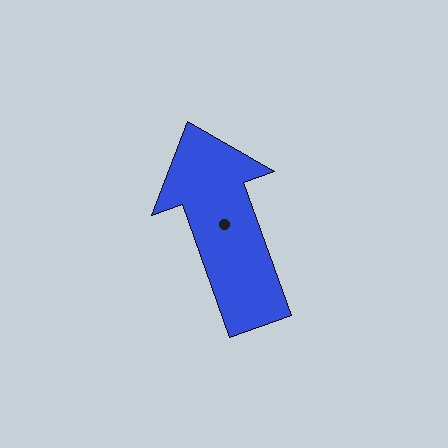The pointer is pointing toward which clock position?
Roughly 11 o'clock.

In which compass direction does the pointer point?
North.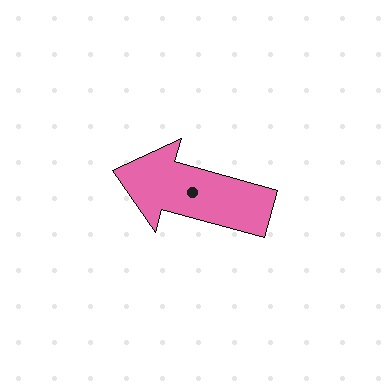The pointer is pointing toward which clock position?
Roughly 10 o'clock.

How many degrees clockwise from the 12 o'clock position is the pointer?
Approximately 286 degrees.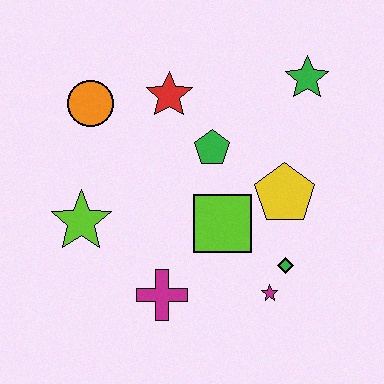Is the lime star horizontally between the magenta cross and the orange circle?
No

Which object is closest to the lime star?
The magenta cross is closest to the lime star.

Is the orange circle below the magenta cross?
No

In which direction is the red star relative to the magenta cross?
The red star is above the magenta cross.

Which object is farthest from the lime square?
The orange circle is farthest from the lime square.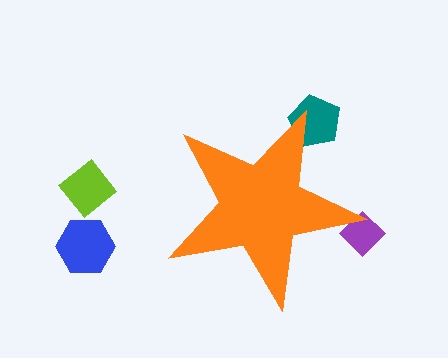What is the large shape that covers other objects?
An orange star.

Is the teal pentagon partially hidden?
Yes, the teal pentagon is partially hidden behind the orange star.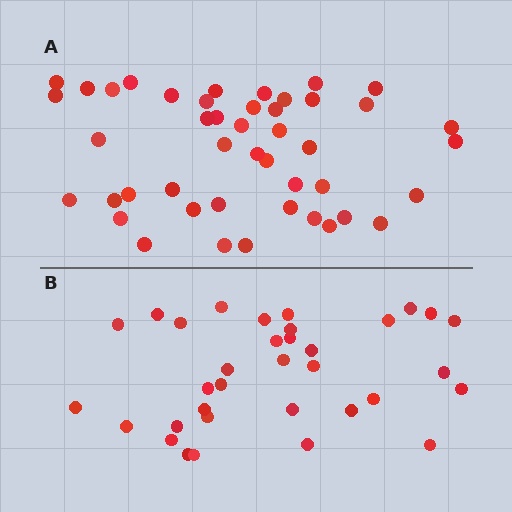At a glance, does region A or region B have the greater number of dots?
Region A (the top region) has more dots.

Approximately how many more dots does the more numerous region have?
Region A has roughly 12 or so more dots than region B.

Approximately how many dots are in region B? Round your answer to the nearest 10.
About 30 dots. (The exact count is 34, which rounds to 30.)